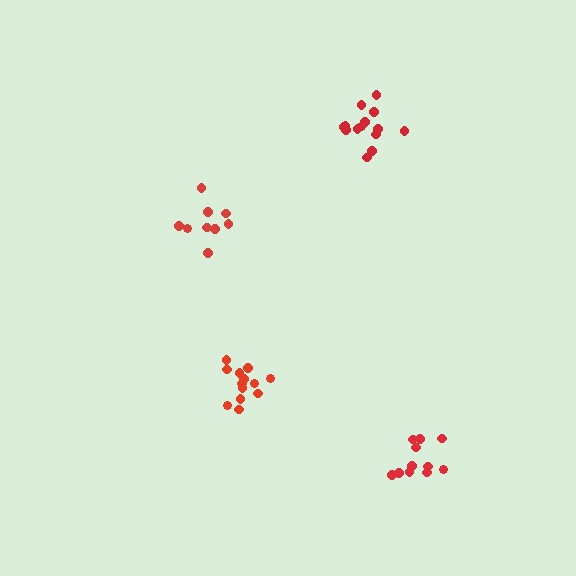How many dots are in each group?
Group 1: 9 dots, Group 2: 14 dots, Group 3: 13 dots, Group 4: 11 dots (47 total).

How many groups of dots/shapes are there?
There are 4 groups.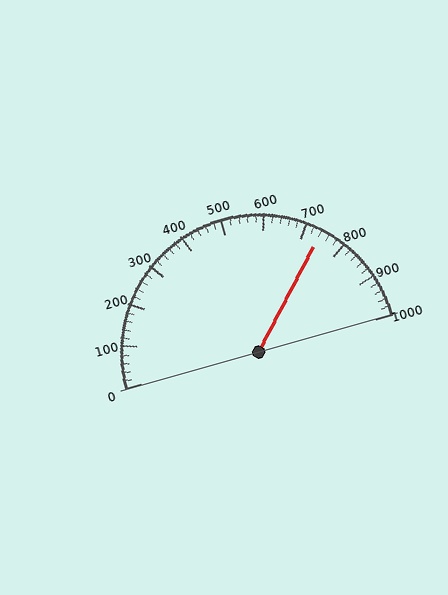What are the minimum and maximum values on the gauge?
The gauge ranges from 0 to 1000.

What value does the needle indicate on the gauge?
The needle indicates approximately 740.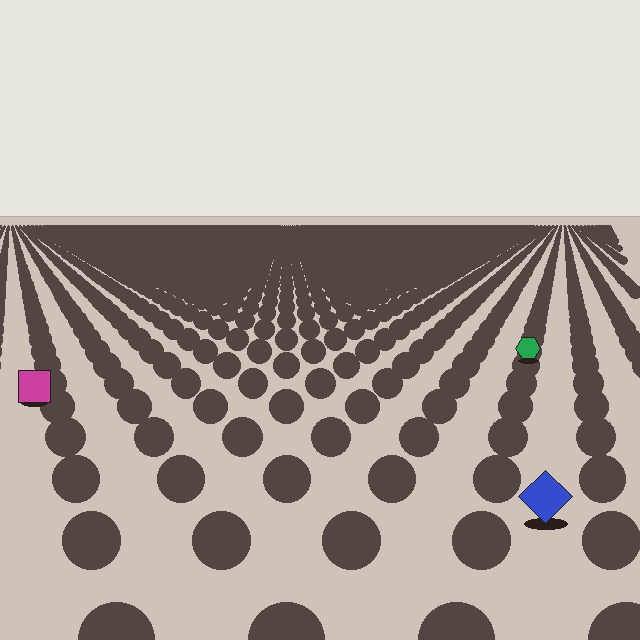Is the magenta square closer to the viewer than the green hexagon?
Yes. The magenta square is closer — you can tell from the texture gradient: the ground texture is coarser near it.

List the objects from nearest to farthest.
From nearest to farthest: the blue diamond, the magenta square, the green hexagon.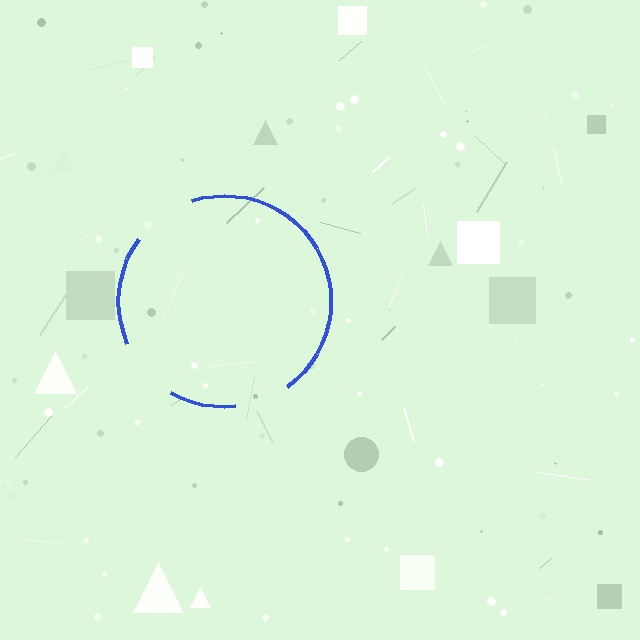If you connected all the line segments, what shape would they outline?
They would outline a circle.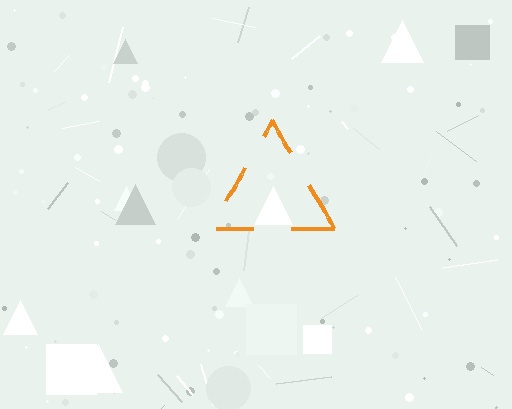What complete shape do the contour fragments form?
The contour fragments form a triangle.